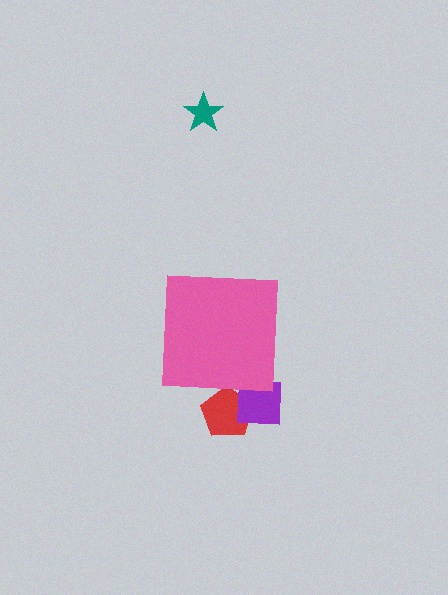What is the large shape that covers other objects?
A pink square.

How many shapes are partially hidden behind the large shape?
2 shapes are partially hidden.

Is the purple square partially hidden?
Yes, the purple square is partially hidden behind the pink square.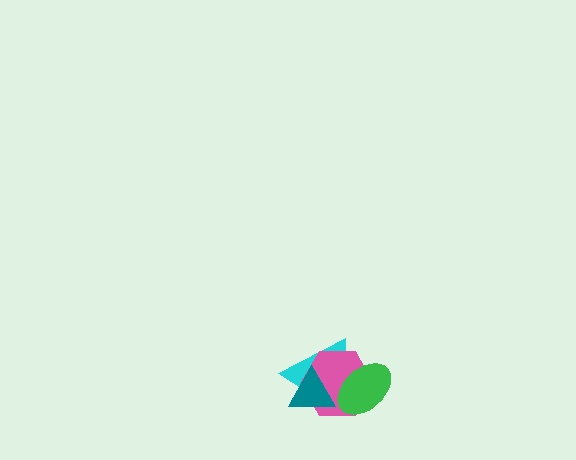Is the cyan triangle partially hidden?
Yes, it is partially covered by another shape.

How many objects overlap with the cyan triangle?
3 objects overlap with the cyan triangle.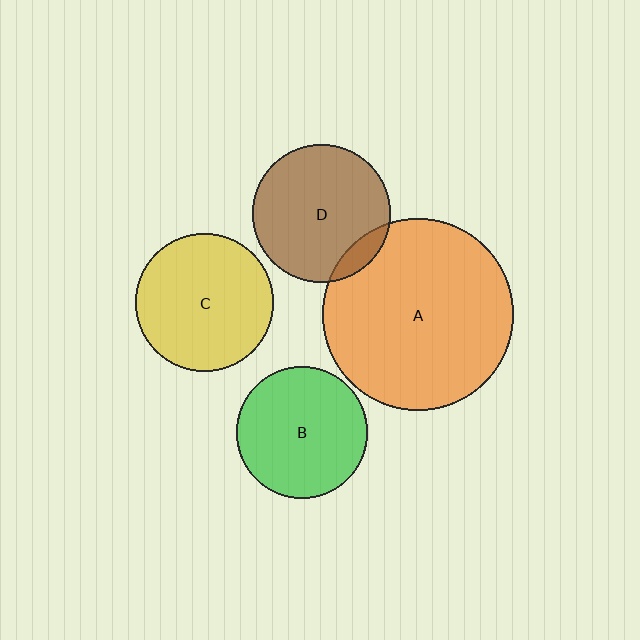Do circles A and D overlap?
Yes.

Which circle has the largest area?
Circle A (orange).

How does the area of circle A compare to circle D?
Approximately 1.9 times.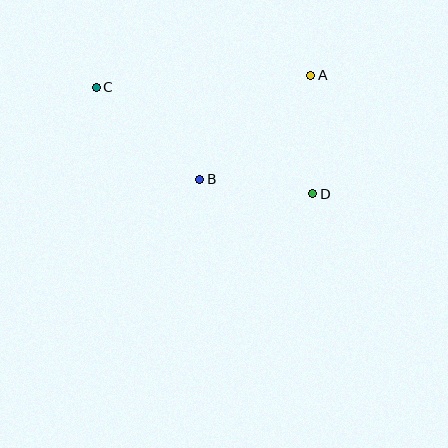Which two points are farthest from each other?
Points C and D are farthest from each other.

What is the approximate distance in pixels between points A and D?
The distance between A and D is approximately 118 pixels.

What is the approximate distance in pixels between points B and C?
The distance between B and C is approximately 139 pixels.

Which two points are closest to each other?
Points B and D are closest to each other.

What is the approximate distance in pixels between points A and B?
The distance between A and B is approximately 152 pixels.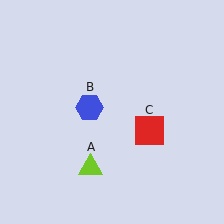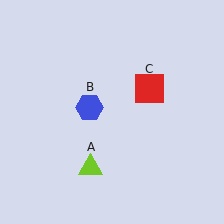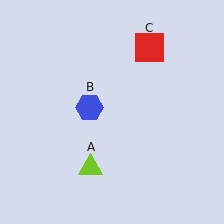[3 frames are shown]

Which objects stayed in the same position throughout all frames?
Lime triangle (object A) and blue hexagon (object B) remained stationary.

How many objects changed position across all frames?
1 object changed position: red square (object C).